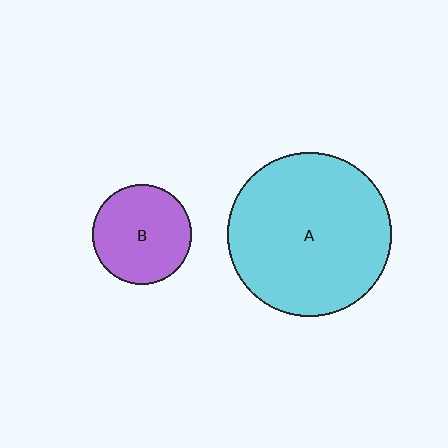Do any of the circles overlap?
No, none of the circles overlap.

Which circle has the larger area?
Circle A (cyan).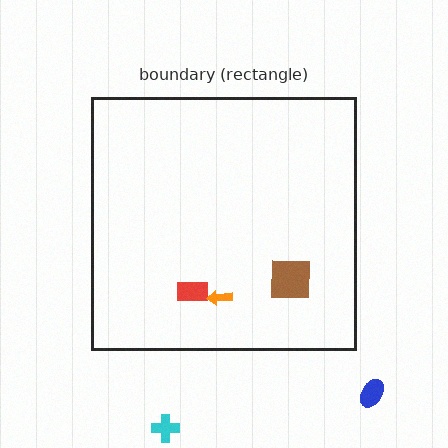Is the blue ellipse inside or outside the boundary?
Outside.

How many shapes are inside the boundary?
3 inside, 2 outside.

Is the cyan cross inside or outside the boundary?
Outside.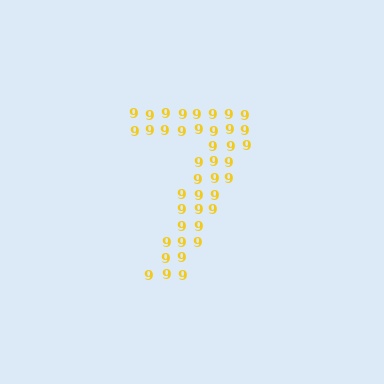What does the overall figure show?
The overall figure shows the digit 7.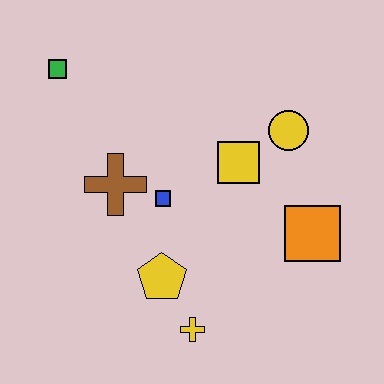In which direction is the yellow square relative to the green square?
The yellow square is to the right of the green square.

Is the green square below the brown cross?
No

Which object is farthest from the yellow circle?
The green square is farthest from the yellow circle.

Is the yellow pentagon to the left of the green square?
No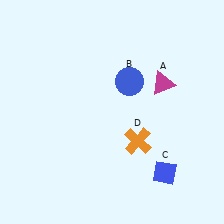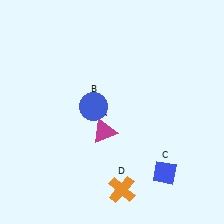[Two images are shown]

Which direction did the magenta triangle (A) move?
The magenta triangle (A) moved left.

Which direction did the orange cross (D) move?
The orange cross (D) moved down.